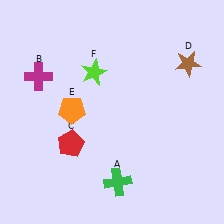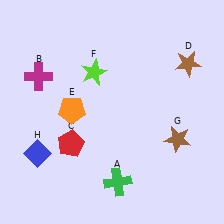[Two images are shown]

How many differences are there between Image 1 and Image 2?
There are 2 differences between the two images.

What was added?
A brown star (G), a blue diamond (H) were added in Image 2.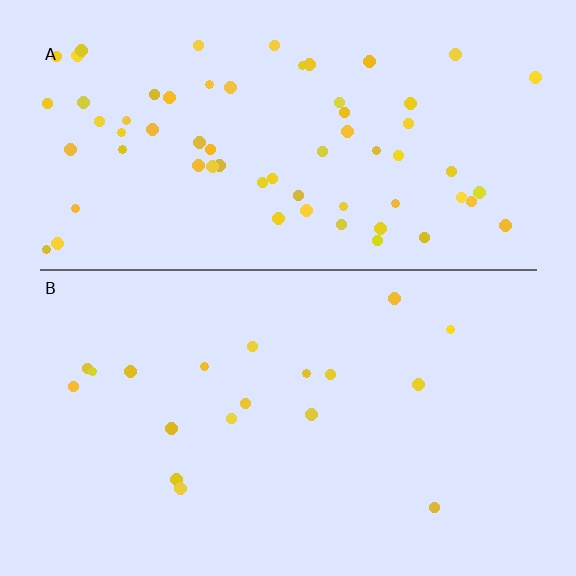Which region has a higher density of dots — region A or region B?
A (the top).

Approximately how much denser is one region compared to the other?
Approximately 3.5× — region A over region B.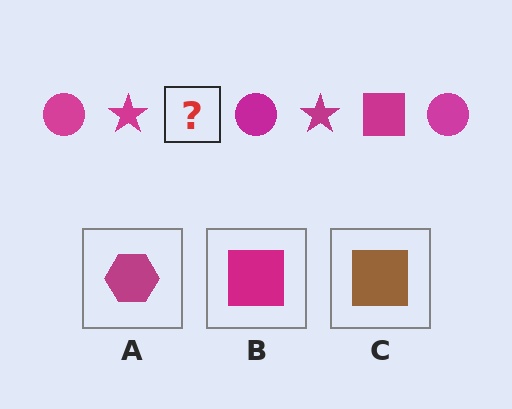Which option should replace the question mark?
Option B.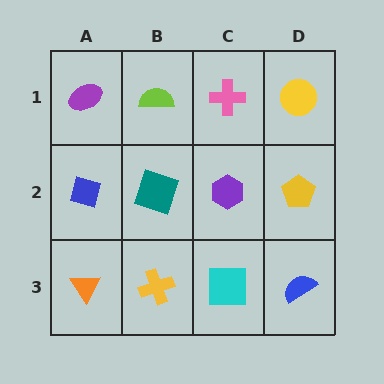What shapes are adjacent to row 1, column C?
A purple hexagon (row 2, column C), a lime semicircle (row 1, column B), a yellow circle (row 1, column D).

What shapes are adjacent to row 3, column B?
A teal square (row 2, column B), an orange triangle (row 3, column A), a cyan square (row 3, column C).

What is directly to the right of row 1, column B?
A pink cross.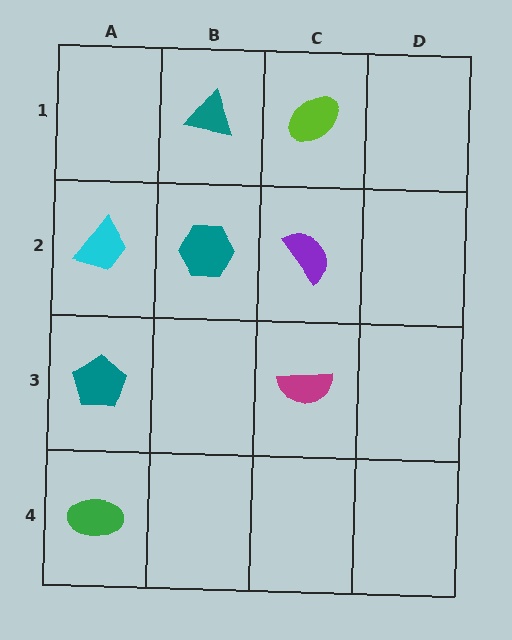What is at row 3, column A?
A teal pentagon.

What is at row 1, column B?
A teal triangle.